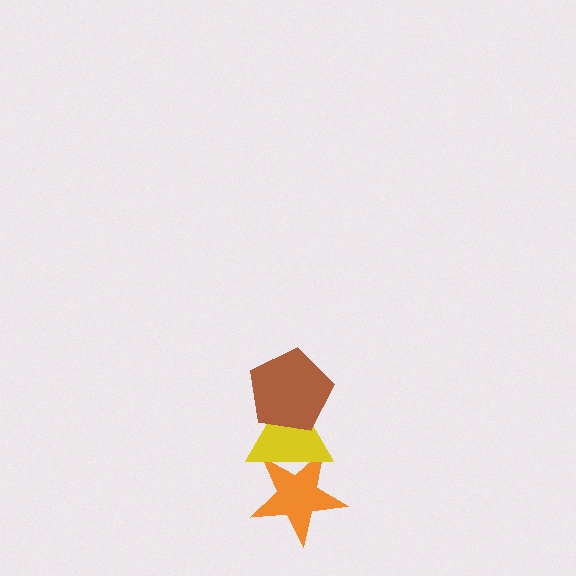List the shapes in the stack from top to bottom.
From top to bottom: the brown pentagon, the yellow triangle, the orange star.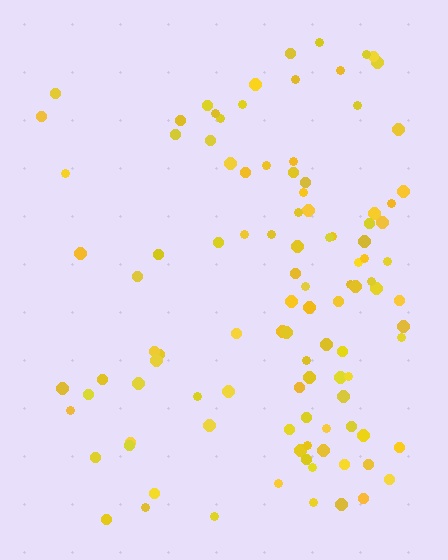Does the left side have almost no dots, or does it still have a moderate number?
Still a moderate number, just noticeably fewer than the right.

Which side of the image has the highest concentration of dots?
The right.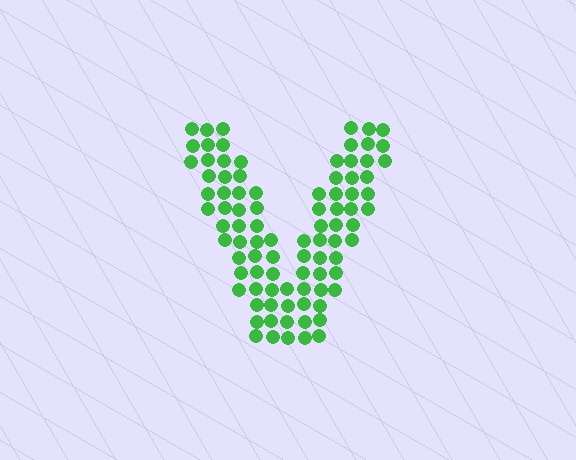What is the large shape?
The large shape is the letter V.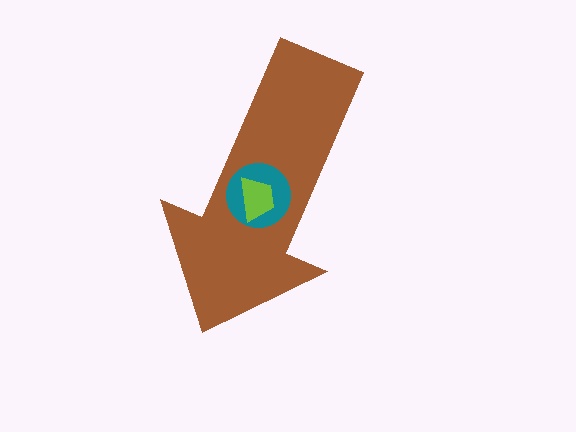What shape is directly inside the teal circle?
The lime trapezoid.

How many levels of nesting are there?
3.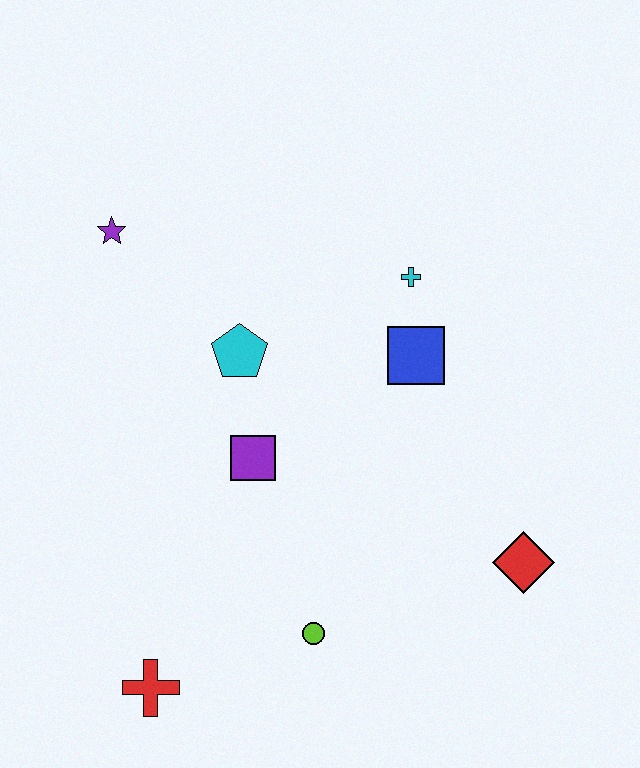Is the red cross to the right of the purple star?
Yes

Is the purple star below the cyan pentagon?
No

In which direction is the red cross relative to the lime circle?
The red cross is to the left of the lime circle.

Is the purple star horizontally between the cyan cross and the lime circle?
No